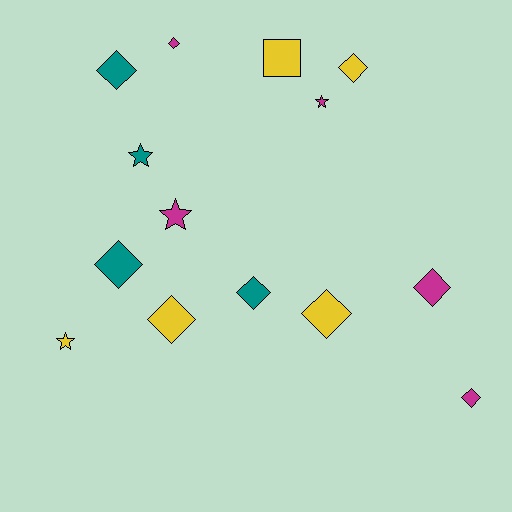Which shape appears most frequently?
Diamond, with 9 objects.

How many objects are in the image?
There are 14 objects.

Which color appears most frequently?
Yellow, with 5 objects.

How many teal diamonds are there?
There are 3 teal diamonds.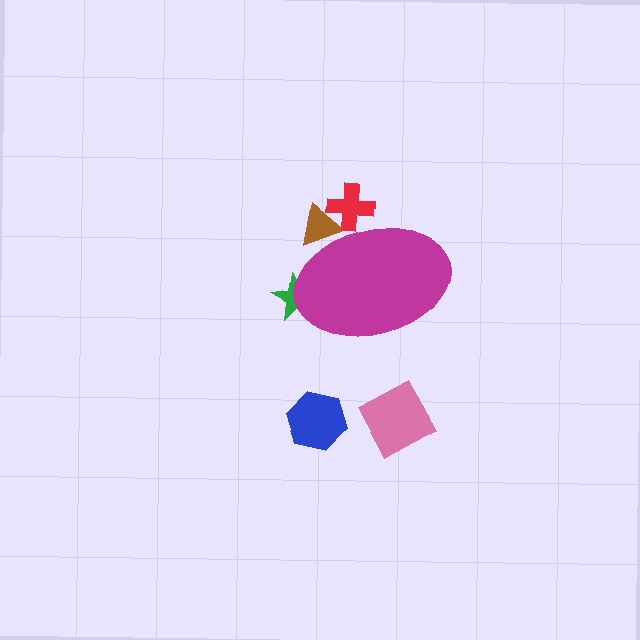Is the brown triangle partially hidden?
Yes, the brown triangle is partially hidden behind the magenta ellipse.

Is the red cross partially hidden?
Yes, the red cross is partially hidden behind the magenta ellipse.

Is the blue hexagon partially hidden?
No, the blue hexagon is fully visible.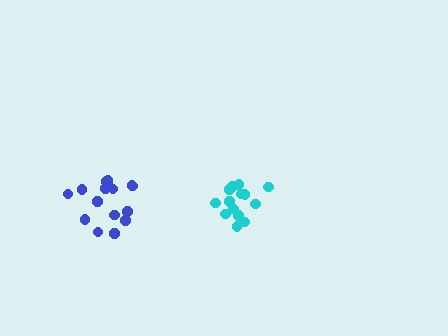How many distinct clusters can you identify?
There are 2 distinct clusters.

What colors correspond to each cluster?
The clusters are colored: blue, cyan.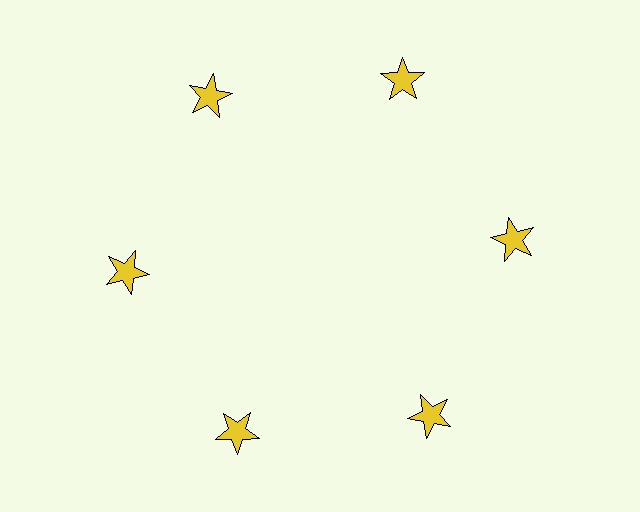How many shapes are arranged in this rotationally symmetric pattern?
There are 6 shapes, arranged in 6 groups of 1.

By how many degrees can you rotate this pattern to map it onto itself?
The pattern maps onto itself every 60 degrees of rotation.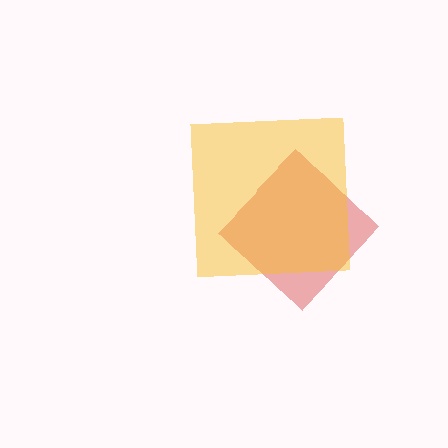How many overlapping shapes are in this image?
There are 2 overlapping shapes in the image.